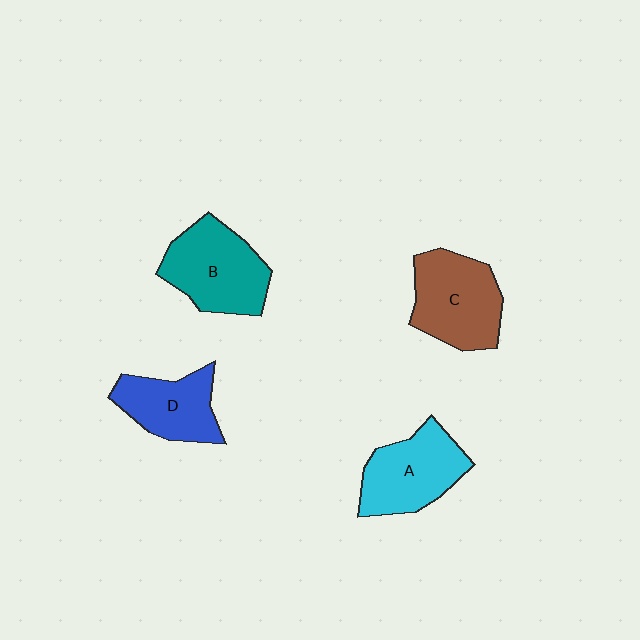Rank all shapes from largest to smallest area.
From largest to smallest: B (teal), C (brown), A (cyan), D (blue).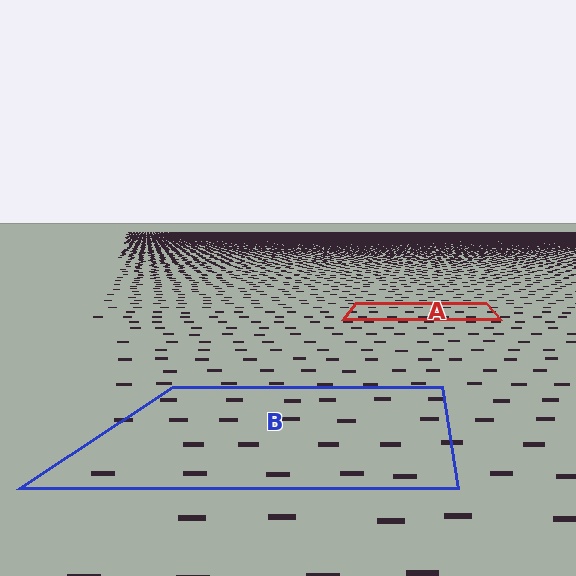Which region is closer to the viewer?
Region B is closer. The texture elements there are larger and more spread out.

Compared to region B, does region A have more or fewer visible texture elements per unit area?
Region A has more texture elements per unit area — they are packed more densely because it is farther away.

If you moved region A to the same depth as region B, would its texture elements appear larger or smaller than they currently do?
They would appear larger. At a closer depth, the same texture elements are projected at a bigger on-screen size.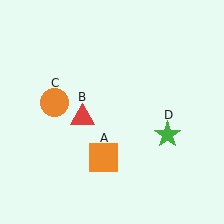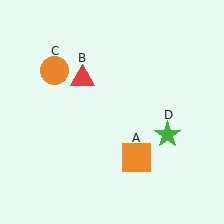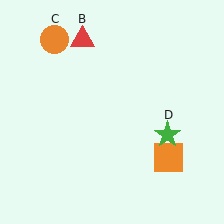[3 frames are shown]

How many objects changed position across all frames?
3 objects changed position: orange square (object A), red triangle (object B), orange circle (object C).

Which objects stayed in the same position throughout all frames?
Green star (object D) remained stationary.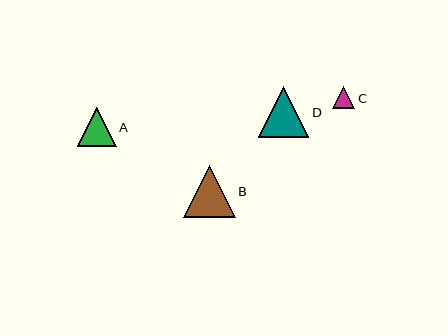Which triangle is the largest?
Triangle B is the largest with a size of approximately 52 pixels.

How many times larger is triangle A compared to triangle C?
Triangle A is approximately 1.7 times the size of triangle C.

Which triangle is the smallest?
Triangle C is the smallest with a size of approximately 22 pixels.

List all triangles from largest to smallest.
From largest to smallest: B, D, A, C.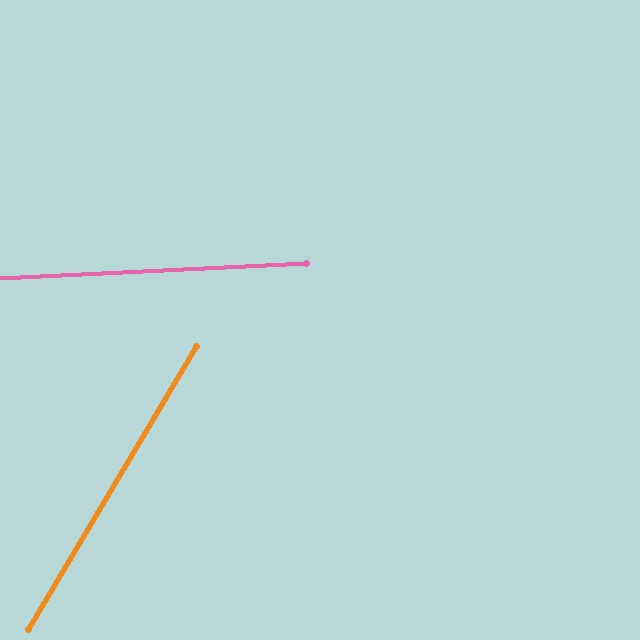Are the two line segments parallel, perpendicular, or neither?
Neither parallel nor perpendicular — they differ by about 56°.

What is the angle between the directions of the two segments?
Approximately 56 degrees.